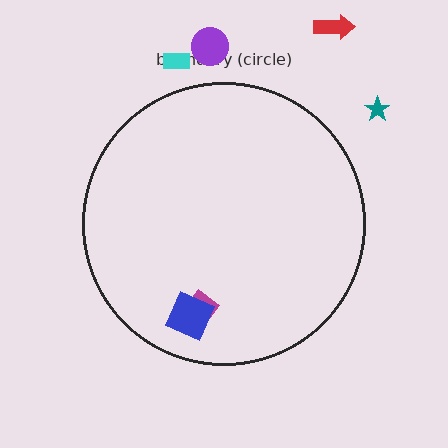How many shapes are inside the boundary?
2 inside, 4 outside.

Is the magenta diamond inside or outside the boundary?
Inside.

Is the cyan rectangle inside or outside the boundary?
Outside.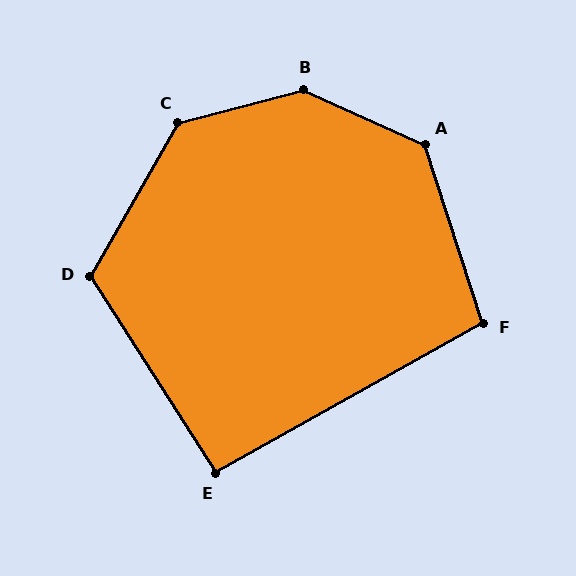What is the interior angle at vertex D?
Approximately 117 degrees (obtuse).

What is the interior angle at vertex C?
Approximately 134 degrees (obtuse).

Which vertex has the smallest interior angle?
E, at approximately 94 degrees.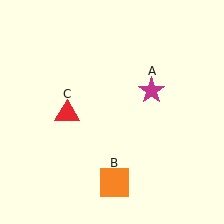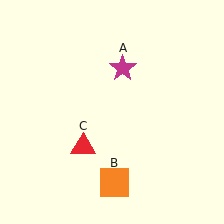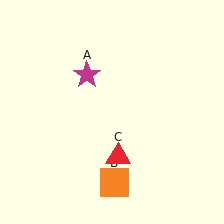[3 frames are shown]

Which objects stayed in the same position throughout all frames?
Orange square (object B) remained stationary.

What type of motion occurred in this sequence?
The magenta star (object A), red triangle (object C) rotated counterclockwise around the center of the scene.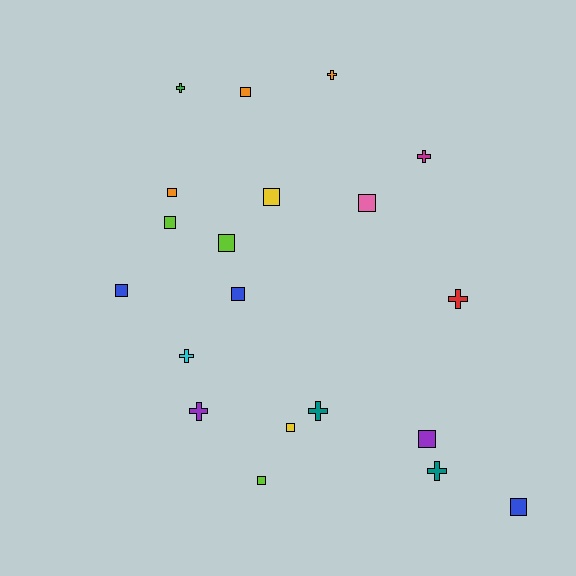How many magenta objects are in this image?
There is 1 magenta object.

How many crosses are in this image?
There are 8 crosses.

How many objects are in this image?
There are 20 objects.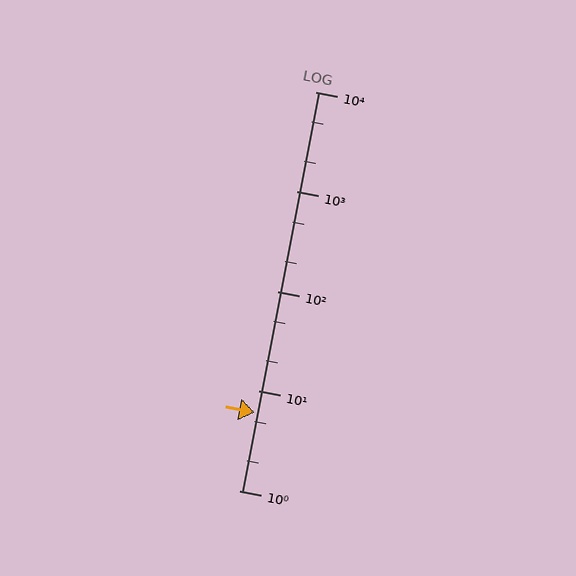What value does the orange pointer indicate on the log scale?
The pointer indicates approximately 6.1.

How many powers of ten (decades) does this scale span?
The scale spans 4 decades, from 1 to 10000.